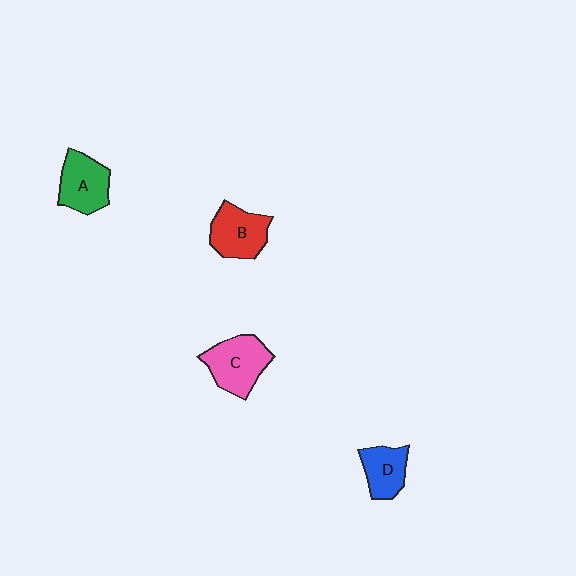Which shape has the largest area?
Shape C (pink).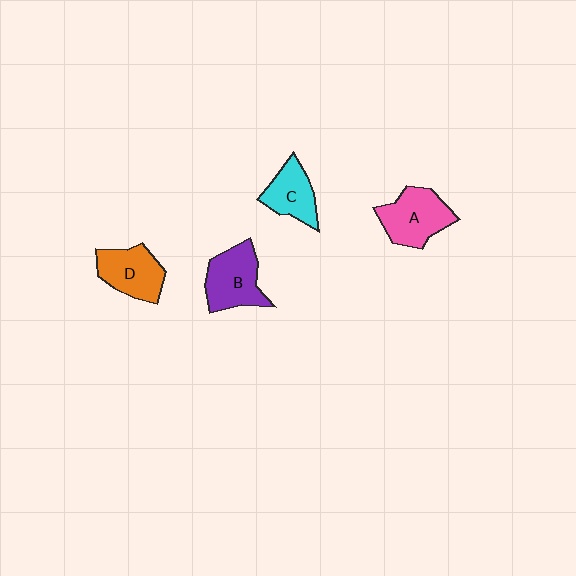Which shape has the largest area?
Shape A (pink).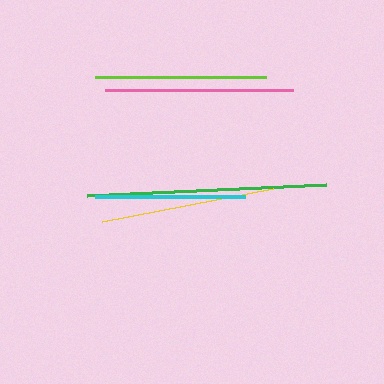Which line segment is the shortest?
The cyan line is the shortest at approximately 150 pixels.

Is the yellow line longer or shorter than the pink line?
The pink line is longer than the yellow line.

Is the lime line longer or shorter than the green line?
The green line is longer than the lime line.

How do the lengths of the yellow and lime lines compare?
The yellow and lime lines are approximately the same length.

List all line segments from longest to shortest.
From longest to shortest: green, pink, yellow, lime, cyan.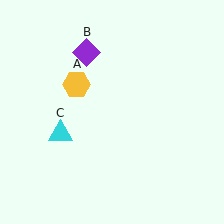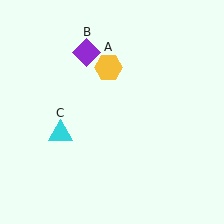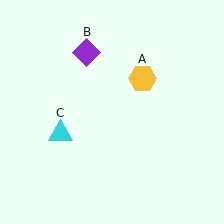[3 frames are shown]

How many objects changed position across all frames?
1 object changed position: yellow hexagon (object A).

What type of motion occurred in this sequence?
The yellow hexagon (object A) rotated clockwise around the center of the scene.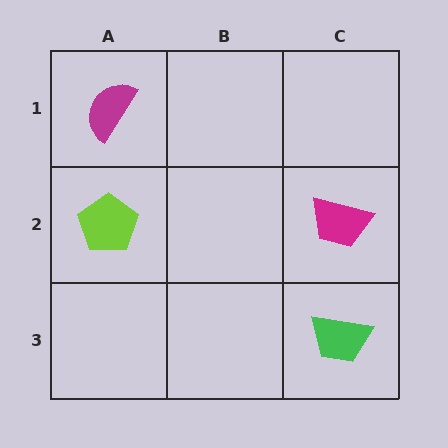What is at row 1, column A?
A magenta semicircle.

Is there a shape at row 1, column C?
No, that cell is empty.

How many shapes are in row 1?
1 shape.